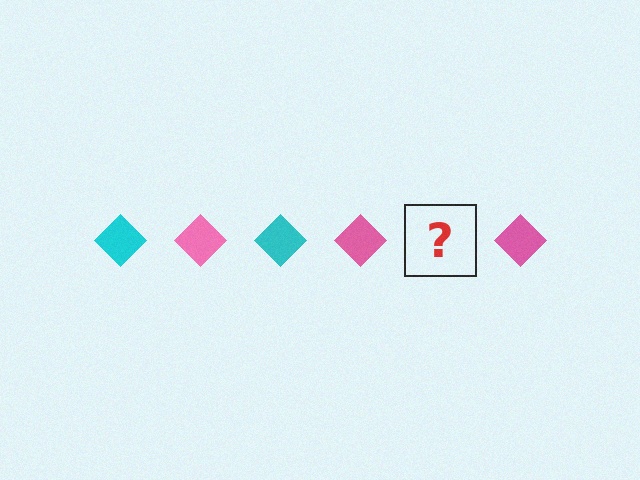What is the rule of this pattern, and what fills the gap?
The rule is that the pattern cycles through cyan, pink diamonds. The gap should be filled with a cyan diamond.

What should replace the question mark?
The question mark should be replaced with a cyan diamond.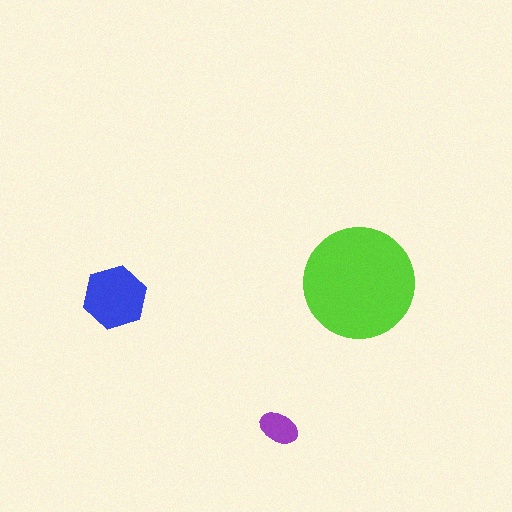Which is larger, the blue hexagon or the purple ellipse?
The blue hexagon.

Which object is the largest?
The lime circle.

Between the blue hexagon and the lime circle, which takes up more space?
The lime circle.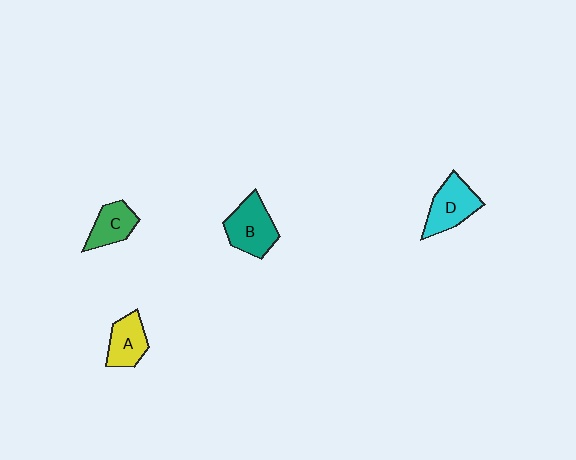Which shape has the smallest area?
Shape C (green).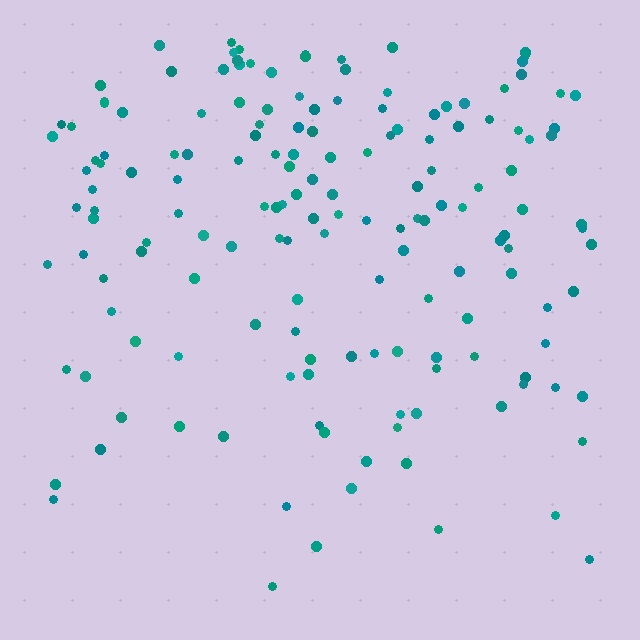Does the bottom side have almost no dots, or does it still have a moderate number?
Still a moderate number, just noticeably fewer than the top.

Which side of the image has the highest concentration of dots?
The top.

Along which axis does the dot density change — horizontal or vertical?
Vertical.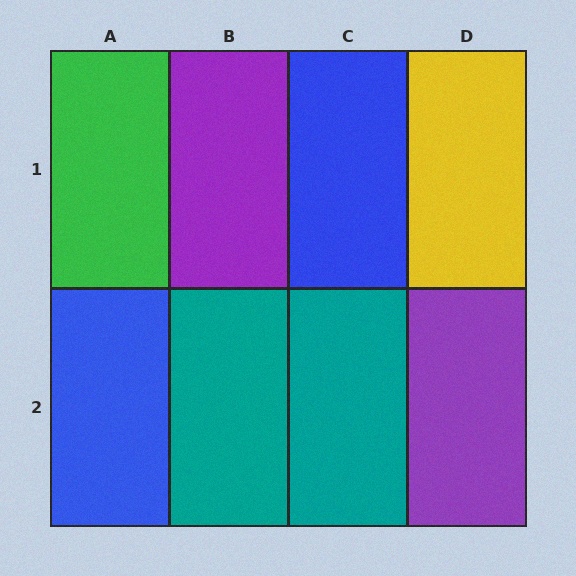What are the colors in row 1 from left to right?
Green, purple, blue, yellow.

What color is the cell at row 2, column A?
Blue.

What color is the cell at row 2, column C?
Teal.